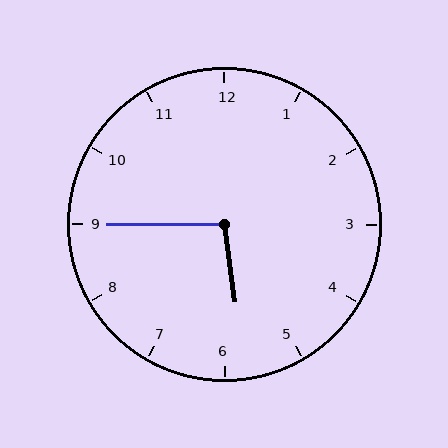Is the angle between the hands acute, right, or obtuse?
It is obtuse.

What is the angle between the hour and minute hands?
Approximately 98 degrees.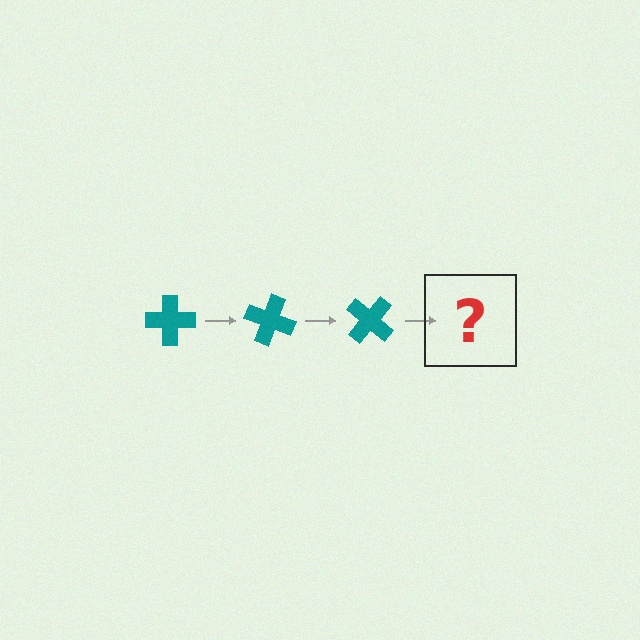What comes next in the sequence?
The next element should be a teal cross rotated 60 degrees.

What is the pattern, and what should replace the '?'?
The pattern is that the cross rotates 20 degrees each step. The '?' should be a teal cross rotated 60 degrees.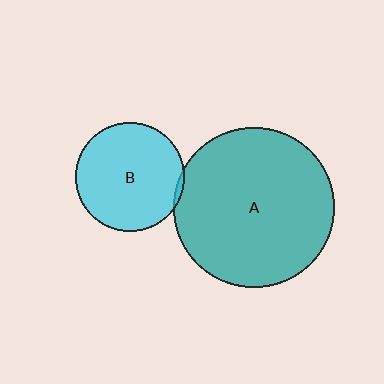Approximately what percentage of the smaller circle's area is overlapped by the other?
Approximately 5%.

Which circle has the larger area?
Circle A (teal).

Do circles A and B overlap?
Yes.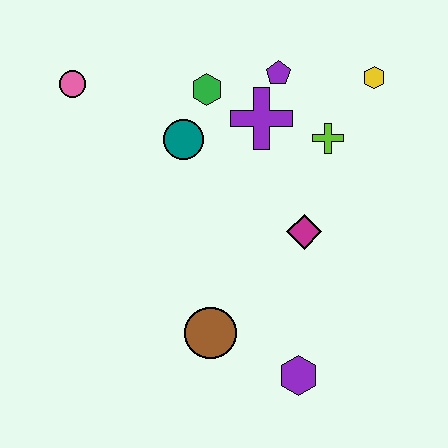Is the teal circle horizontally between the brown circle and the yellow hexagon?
No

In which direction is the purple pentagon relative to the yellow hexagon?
The purple pentagon is to the left of the yellow hexagon.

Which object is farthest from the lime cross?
The pink circle is farthest from the lime cross.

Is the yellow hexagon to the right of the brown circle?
Yes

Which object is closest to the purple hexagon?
The brown circle is closest to the purple hexagon.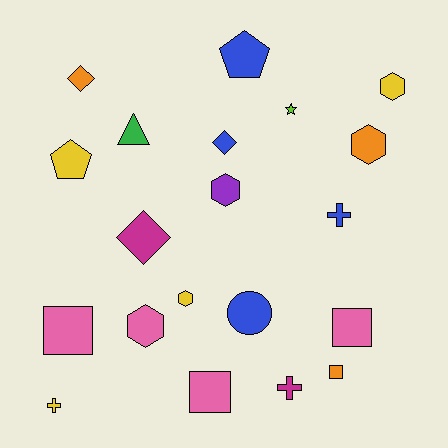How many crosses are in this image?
There are 3 crosses.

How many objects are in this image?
There are 20 objects.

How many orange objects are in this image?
There are 3 orange objects.